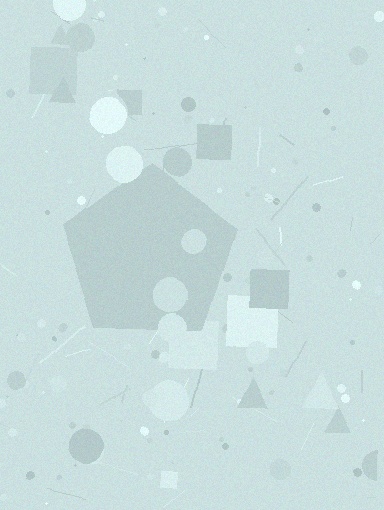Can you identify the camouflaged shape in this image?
The camouflaged shape is a pentagon.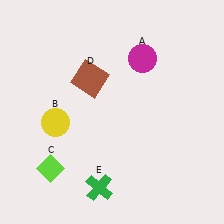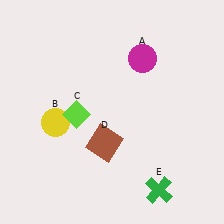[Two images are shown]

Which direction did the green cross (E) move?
The green cross (E) moved right.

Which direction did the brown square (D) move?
The brown square (D) moved down.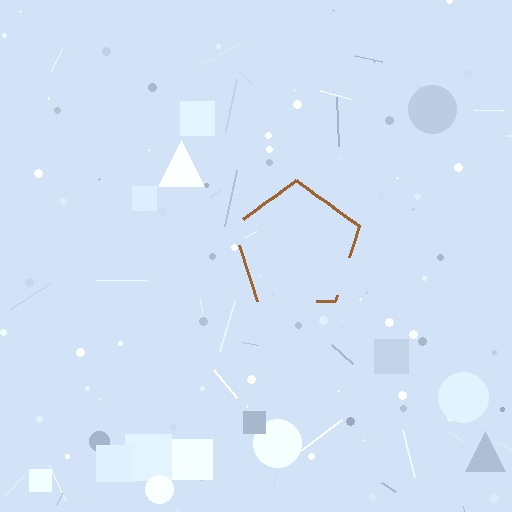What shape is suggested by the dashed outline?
The dashed outline suggests a pentagon.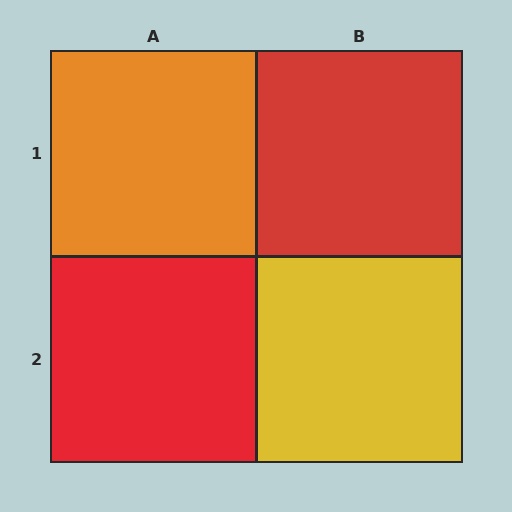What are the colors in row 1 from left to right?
Orange, red.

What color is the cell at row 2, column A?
Red.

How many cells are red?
2 cells are red.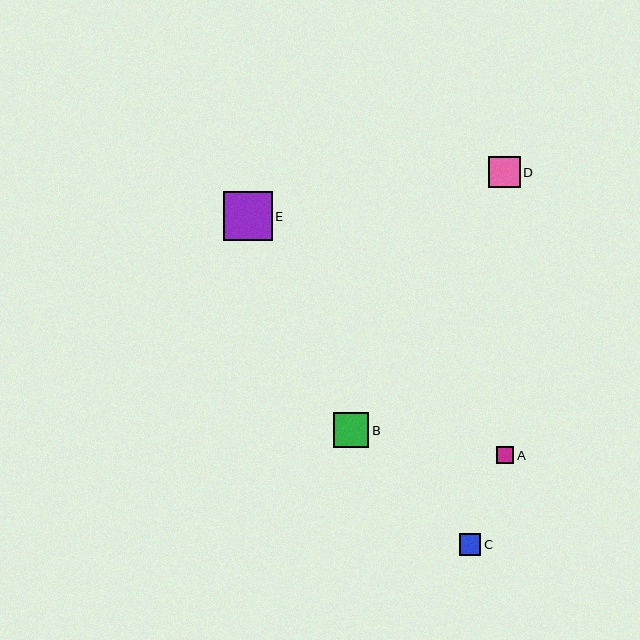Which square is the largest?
Square E is the largest with a size of approximately 49 pixels.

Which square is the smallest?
Square A is the smallest with a size of approximately 17 pixels.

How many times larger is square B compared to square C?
Square B is approximately 1.6 times the size of square C.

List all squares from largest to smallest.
From largest to smallest: E, B, D, C, A.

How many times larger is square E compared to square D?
Square E is approximately 1.5 times the size of square D.